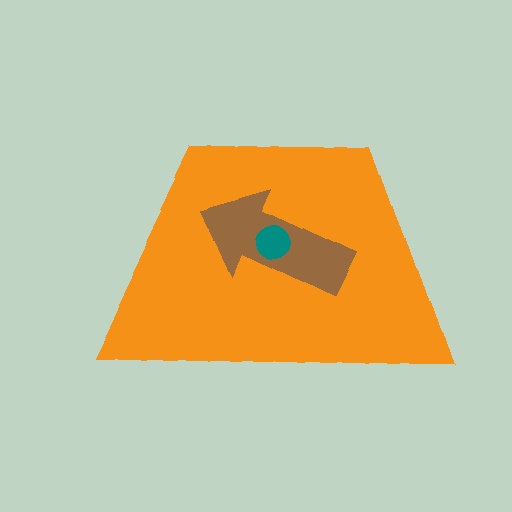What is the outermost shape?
The orange trapezoid.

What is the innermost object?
The teal circle.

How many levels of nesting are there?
3.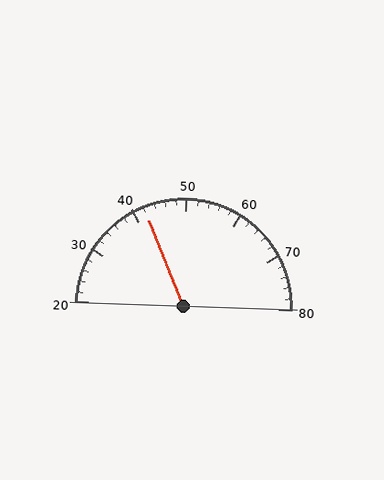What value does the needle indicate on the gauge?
The needle indicates approximately 42.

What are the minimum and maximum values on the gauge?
The gauge ranges from 20 to 80.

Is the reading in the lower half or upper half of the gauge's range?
The reading is in the lower half of the range (20 to 80).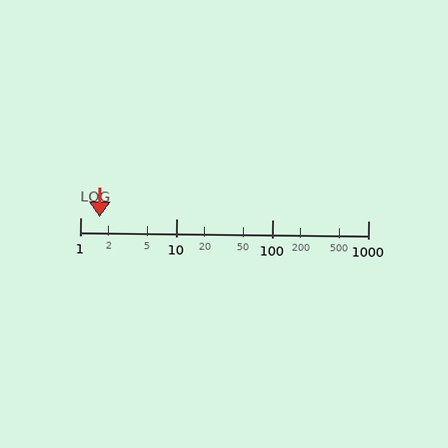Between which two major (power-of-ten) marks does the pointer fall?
The pointer is between 1 and 10.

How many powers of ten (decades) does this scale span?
The scale spans 3 decades, from 1 to 1000.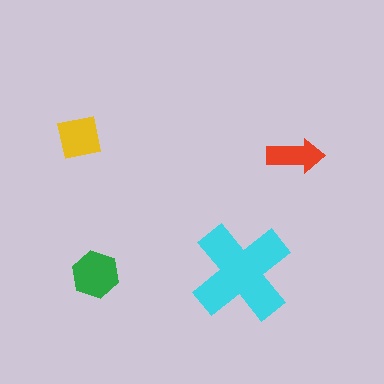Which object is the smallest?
The red arrow.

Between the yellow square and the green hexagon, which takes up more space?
The green hexagon.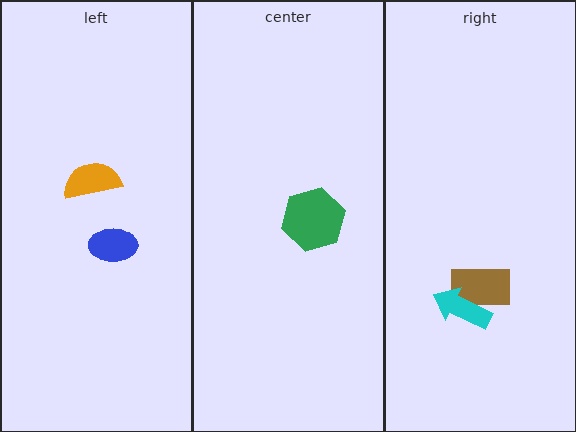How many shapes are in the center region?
1.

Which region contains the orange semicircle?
The left region.